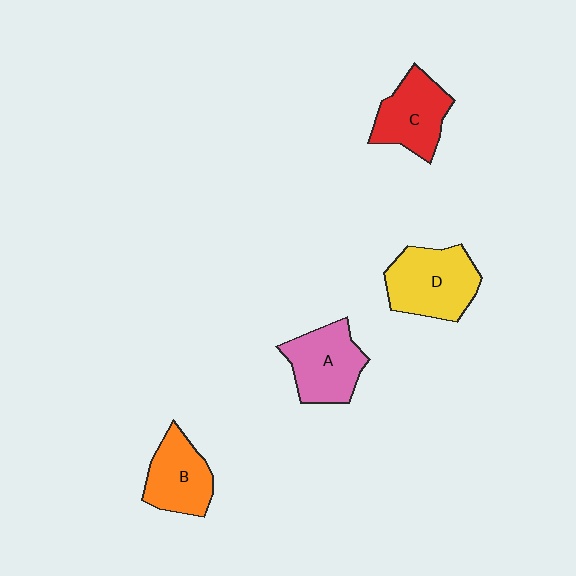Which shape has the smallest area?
Shape B (orange).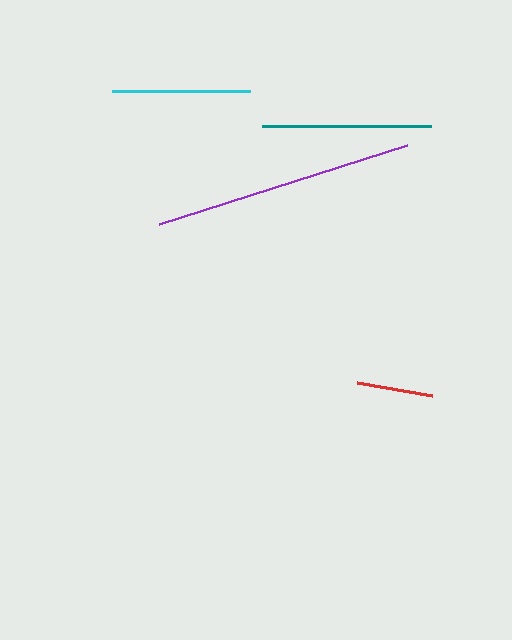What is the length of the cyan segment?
The cyan segment is approximately 137 pixels long.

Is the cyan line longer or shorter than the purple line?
The purple line is longer than the cyan line.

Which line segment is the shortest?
The red line is the shortest at approximately 76 pixels.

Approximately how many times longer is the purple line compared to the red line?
The purple line is approximately 3.4 times the length of the red line.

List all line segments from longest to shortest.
From longest to shortest: purple, teal, cyan, red.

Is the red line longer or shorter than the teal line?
The teal line is longer than the red line.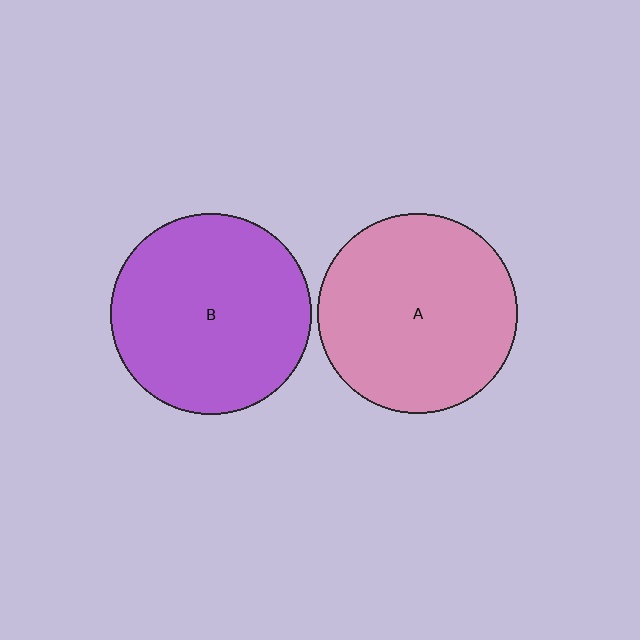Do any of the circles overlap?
No, none of the circles overlap.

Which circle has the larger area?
Circle B (purple).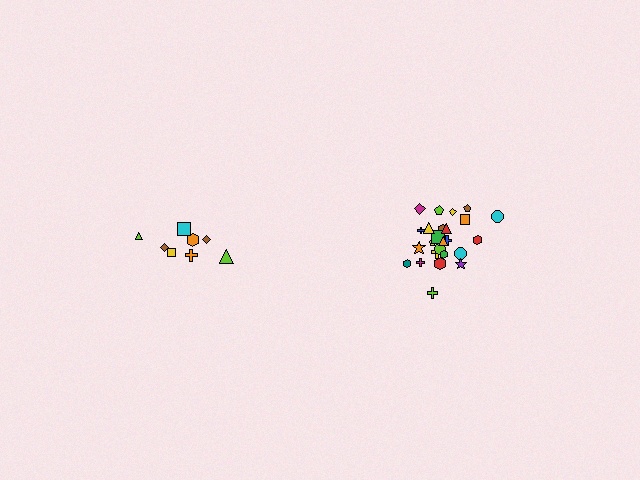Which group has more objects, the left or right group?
The right group.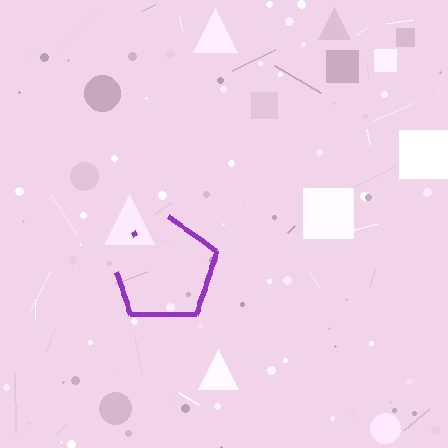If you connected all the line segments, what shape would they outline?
They would outline a pentagon.